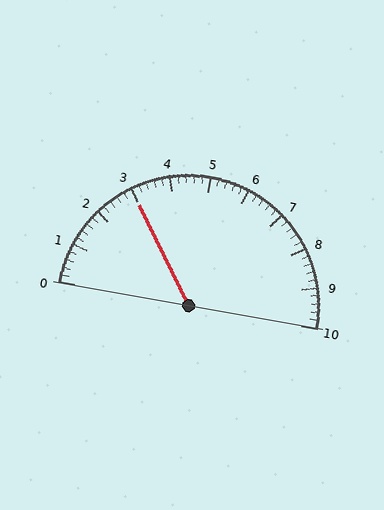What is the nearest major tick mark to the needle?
The nearest major tick mark is 3.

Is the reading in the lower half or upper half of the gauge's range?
The reading is in the lower half of the range (0 to 10).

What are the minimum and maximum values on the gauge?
The gauge ranges from 0 to 10.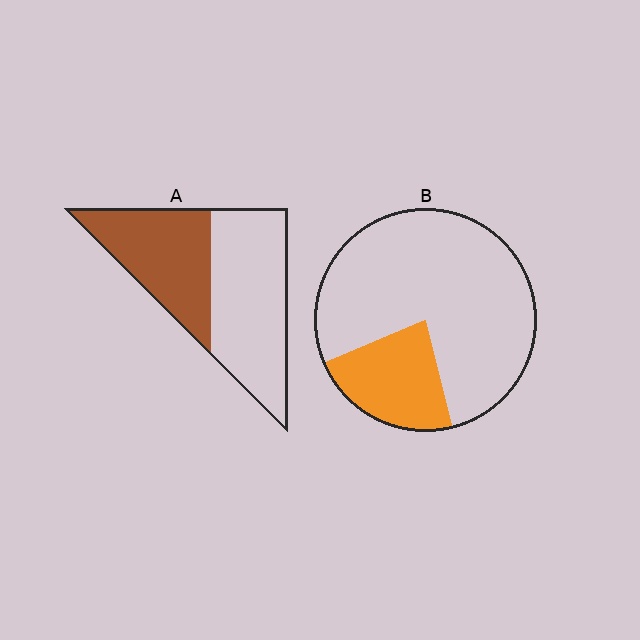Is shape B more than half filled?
No.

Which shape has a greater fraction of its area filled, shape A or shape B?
Shape A.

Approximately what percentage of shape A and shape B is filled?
A is approximately 45% and B is approximately 25%.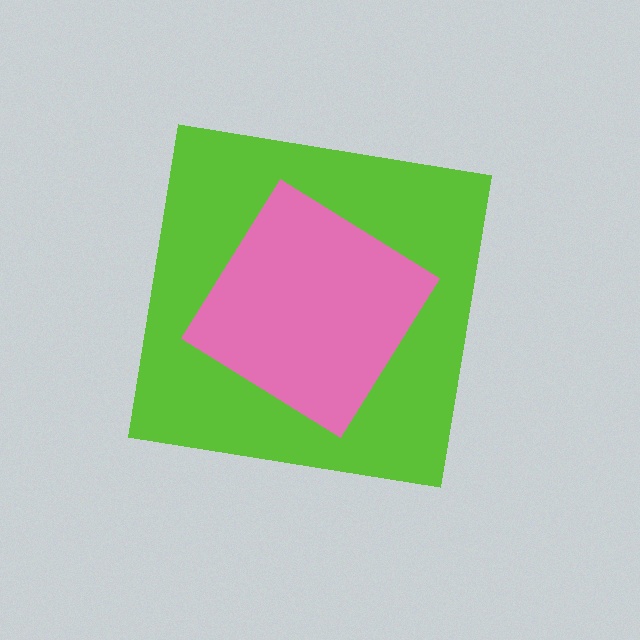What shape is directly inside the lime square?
The pink diamond.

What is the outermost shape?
The lime square.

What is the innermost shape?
The pink diamond.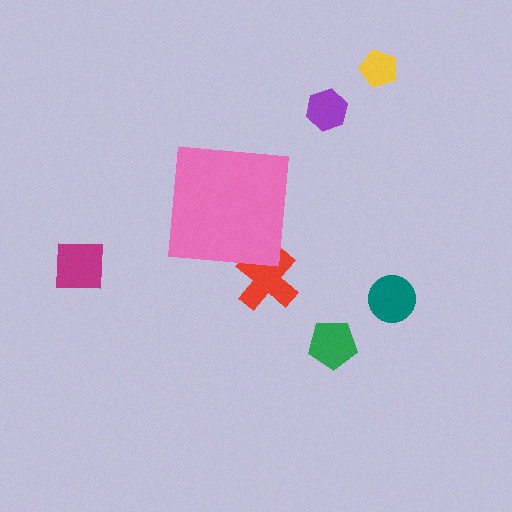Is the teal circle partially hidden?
No, the teal circle is fully visible.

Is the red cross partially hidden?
Yes, the red cross is partially hidden behind the pink square.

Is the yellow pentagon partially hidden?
No, the yellow pentagon is fully visible.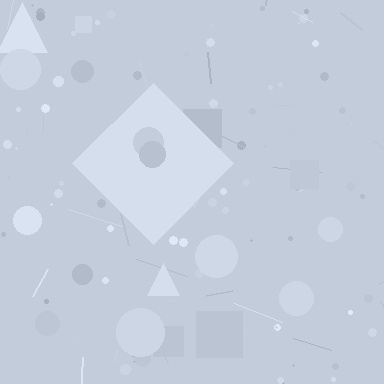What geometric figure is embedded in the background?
A diamond is embedded in the background.